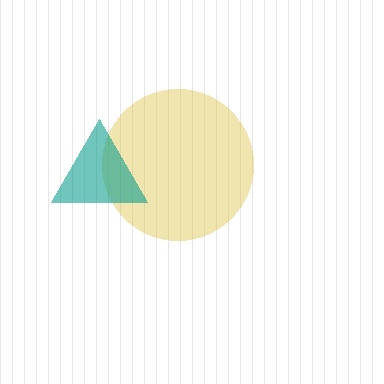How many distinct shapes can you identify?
There are 2 distinct shapes: a yellow circle, a teal triangle.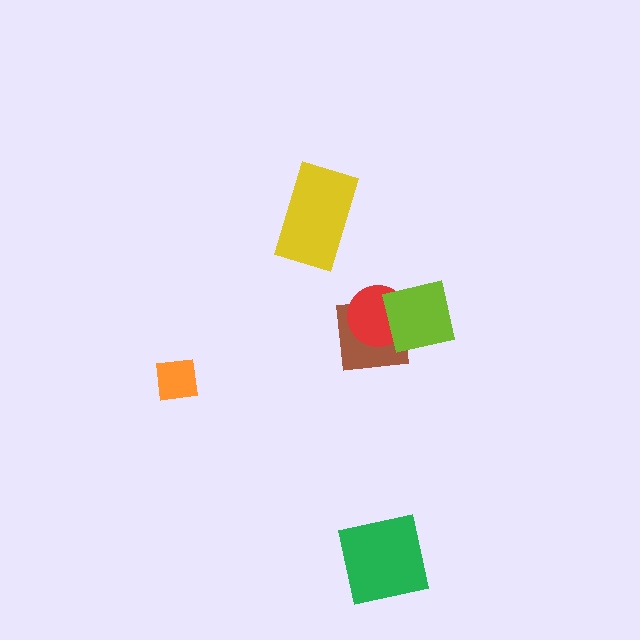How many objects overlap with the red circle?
2 objects overlap with the red circle.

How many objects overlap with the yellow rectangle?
0 objects overlap with the yellow rectangle.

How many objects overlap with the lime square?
2 objects overlap with the lime square.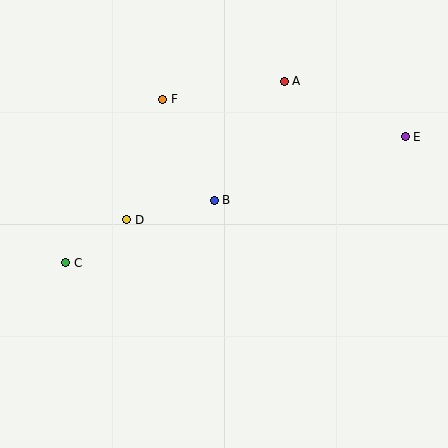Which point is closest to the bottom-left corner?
Point C is closest to the bottom-left corner.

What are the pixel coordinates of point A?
Point A is at (284, 81).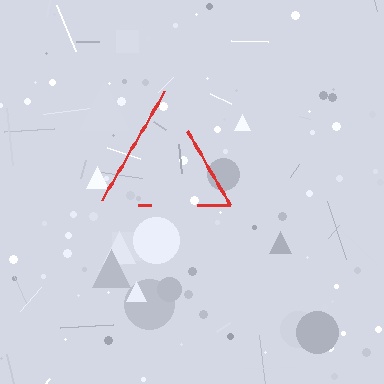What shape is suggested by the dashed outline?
The dashed outline suggests a triangle.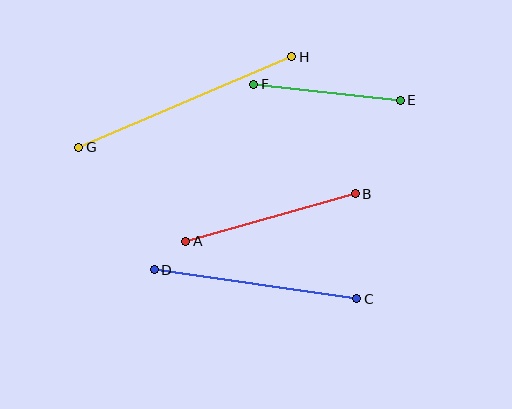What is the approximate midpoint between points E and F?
The midpoint is at approximately (327, 92) pixels.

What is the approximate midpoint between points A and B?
The midpoint is at approximately (270, 218) pixels.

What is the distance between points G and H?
The distance is approximately 232 pixels.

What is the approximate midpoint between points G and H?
The midpoint is at approximately (185, 102) pixels.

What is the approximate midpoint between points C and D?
The midpoint is at approximately (255, 284) pixels.